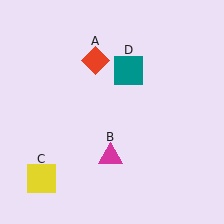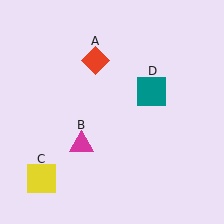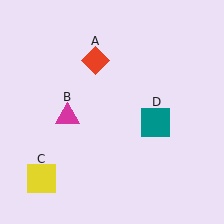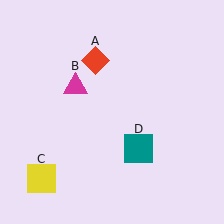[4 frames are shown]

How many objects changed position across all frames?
2 objects changed position: magenta triangle (object B), teal square (object D).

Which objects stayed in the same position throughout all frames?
Red diamond (object A) and yellow square (object C) remained stationary.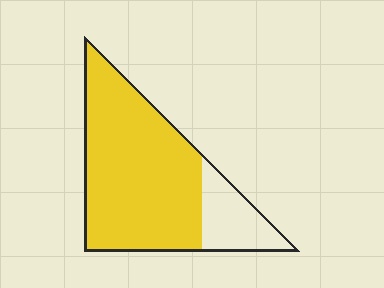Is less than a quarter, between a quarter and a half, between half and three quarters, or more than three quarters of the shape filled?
More than three quarters.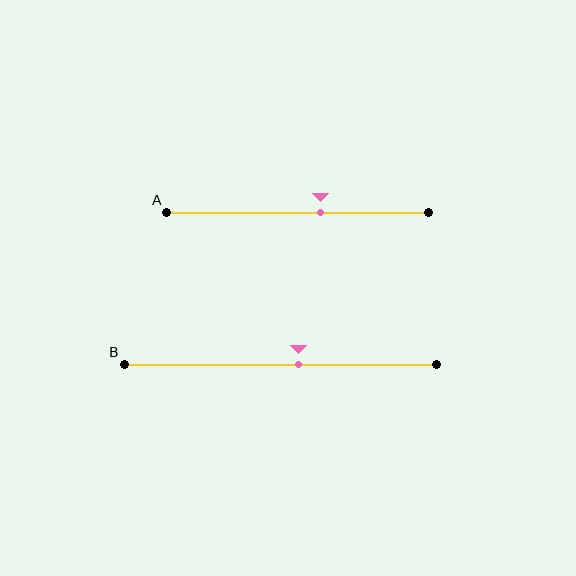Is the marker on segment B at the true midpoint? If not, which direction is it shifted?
No, the marker on segment B is shifted to the right by about 6% of the segment length.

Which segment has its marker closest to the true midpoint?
Segment B has its marker closest to the true midpoint.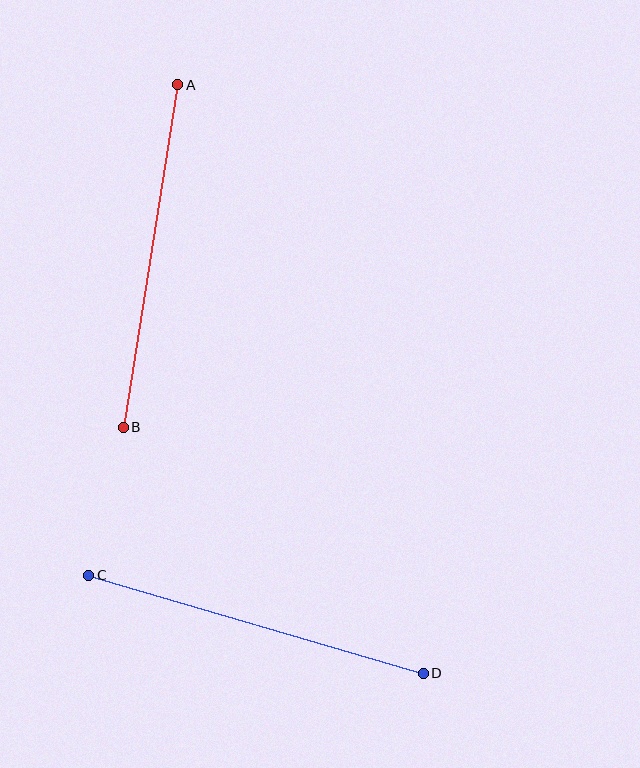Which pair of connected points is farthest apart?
Points C and D are farthest apart.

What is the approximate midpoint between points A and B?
The midpoint is at approximately (150, 256) pixels.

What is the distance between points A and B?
The distance is approximately 347 pixels.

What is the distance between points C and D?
The distance is approximately 349 pixels.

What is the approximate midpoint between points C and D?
The midpoint is at approximately (256, 624) pixels.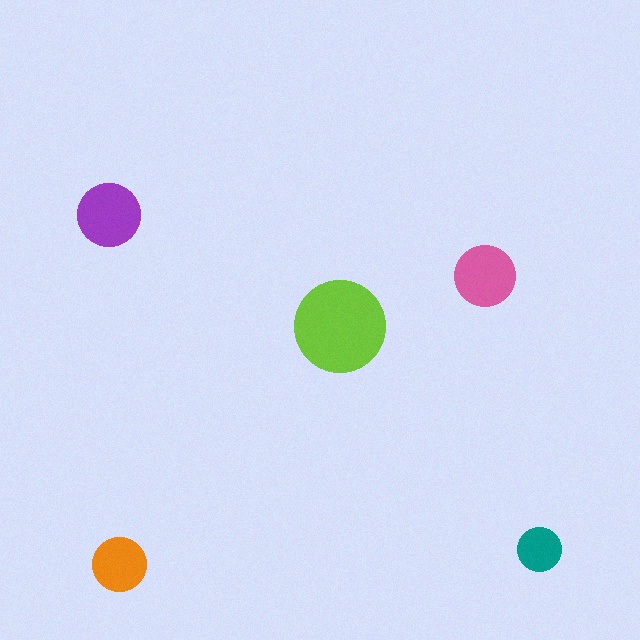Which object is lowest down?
The orange circle is bottommost.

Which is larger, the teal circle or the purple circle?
The purple one.